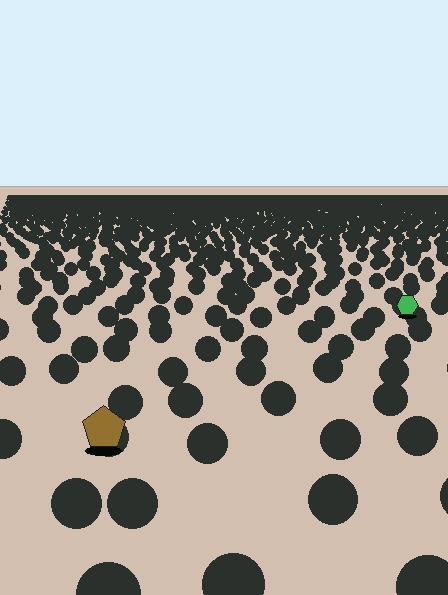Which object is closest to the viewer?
The brown pentagon is closest. The texture marks near it are larger and more spread out.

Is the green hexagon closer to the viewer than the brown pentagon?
No. The brown pentagon is closer — you can tell from the texture gradient: the ground texture is coarser near it.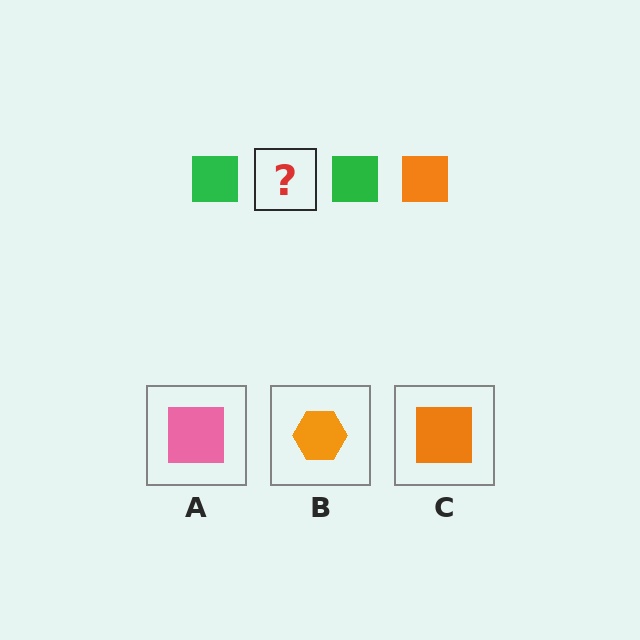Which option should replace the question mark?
Option C.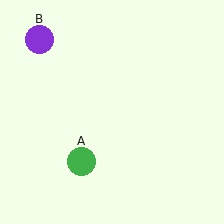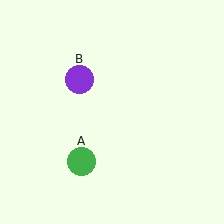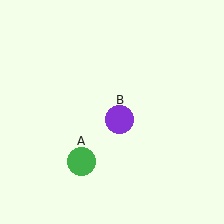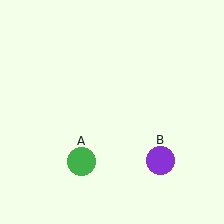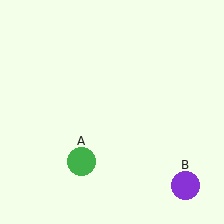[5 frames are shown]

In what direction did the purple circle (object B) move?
The purple circle (object B) moved down and to the right.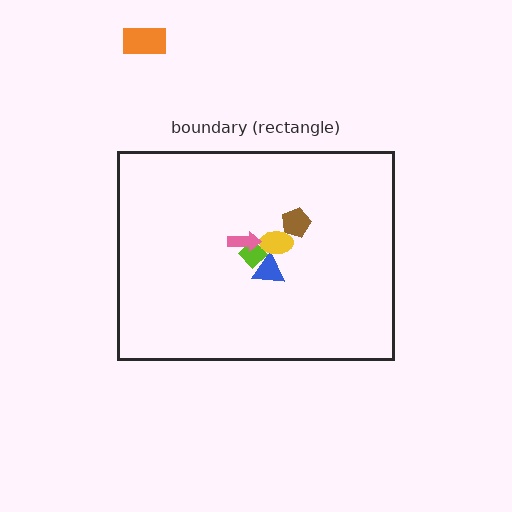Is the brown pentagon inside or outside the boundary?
Inside.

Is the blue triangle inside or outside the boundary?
Inside.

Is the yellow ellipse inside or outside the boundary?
Inside.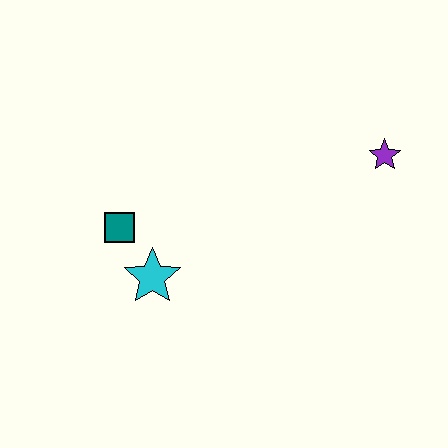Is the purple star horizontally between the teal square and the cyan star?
No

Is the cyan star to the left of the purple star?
Yes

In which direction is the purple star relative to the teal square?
The purple star is to the right of the teal square.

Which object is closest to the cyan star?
The teal square is closest to the cyan star.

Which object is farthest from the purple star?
The teal square is farthest from the purple star.